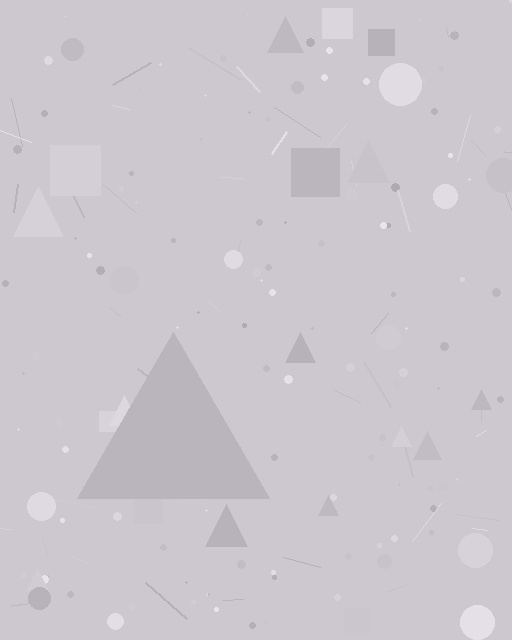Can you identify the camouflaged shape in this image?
The camouflaged shape is a triangle.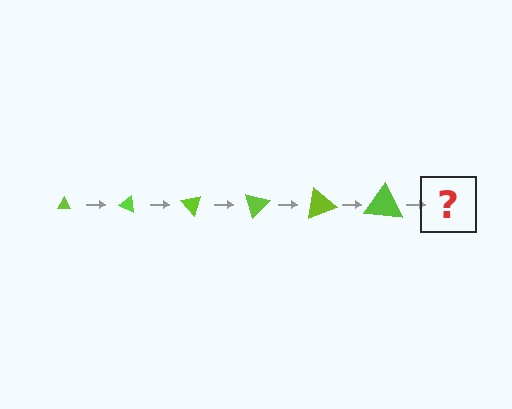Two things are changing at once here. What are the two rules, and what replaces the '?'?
The two rules are that the triangle grows larger each step and it rotates 25 degrees each step. The '?' should be a triangle, larger than the previous one and rotated 150 degrees from the start.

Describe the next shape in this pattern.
It should be a triangle, larger than the previous one and rotated 150 degrees from the start.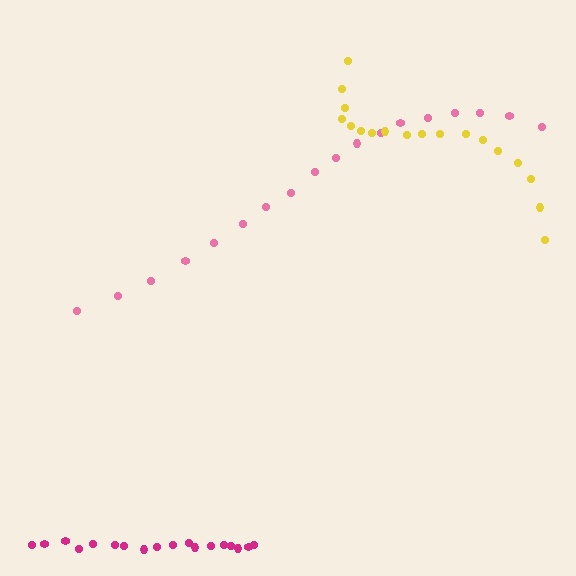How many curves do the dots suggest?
There are 3 distinct paths.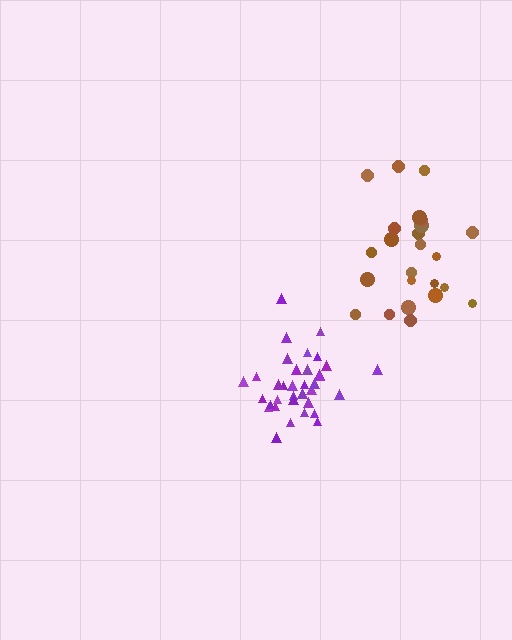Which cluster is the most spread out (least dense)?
Brown.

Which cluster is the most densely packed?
Purple.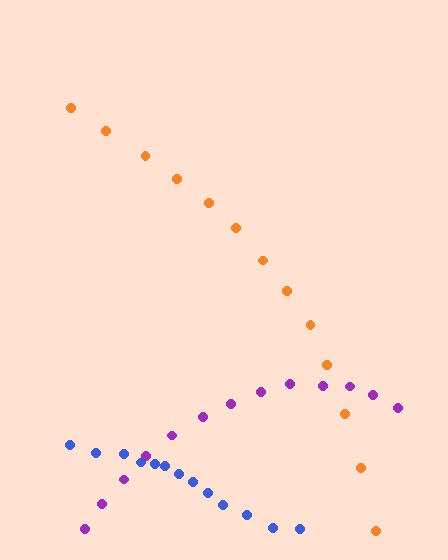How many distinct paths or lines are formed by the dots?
There are 3 distinct paths.